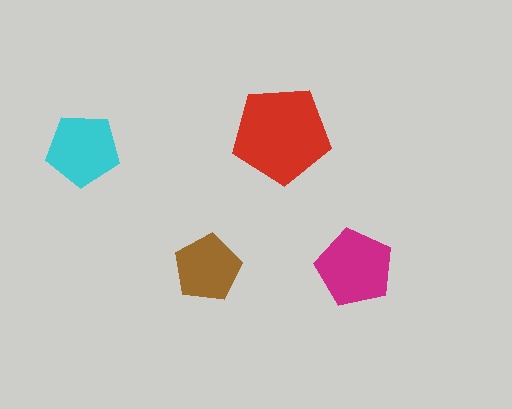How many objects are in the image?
There are 4 objects in the image.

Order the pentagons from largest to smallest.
the red one, the magenta one, the cyan one, the brown one.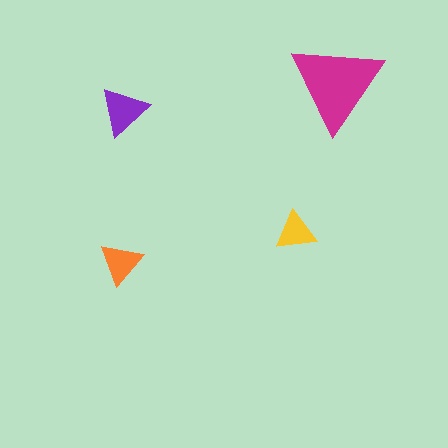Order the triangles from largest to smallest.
the magenta one, the purple one, the orange one, the yellow one.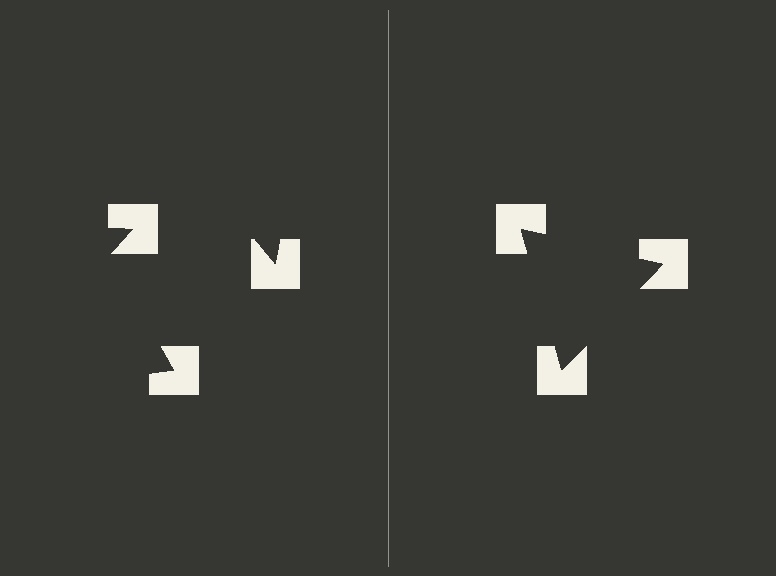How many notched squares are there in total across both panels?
6 — 3 on each side.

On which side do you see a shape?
An illusory triangle appears on the right side. On the left side the wedge cuts are rotated, so no coherent shape forms.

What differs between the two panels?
The notched squares are positioned identically on both sides; only the wedge orientations differ. On the right they align to a triangle; on the left they are misaligned.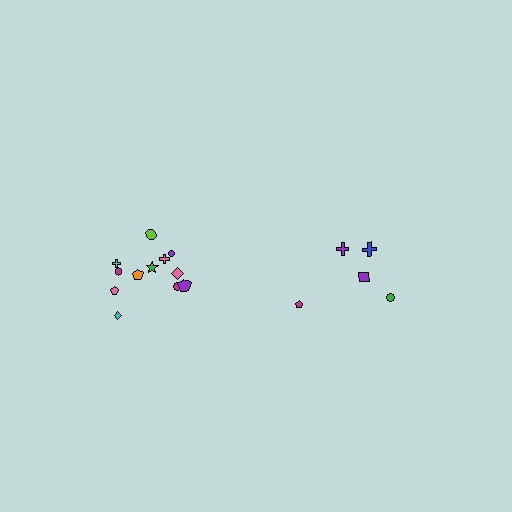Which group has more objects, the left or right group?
The left group.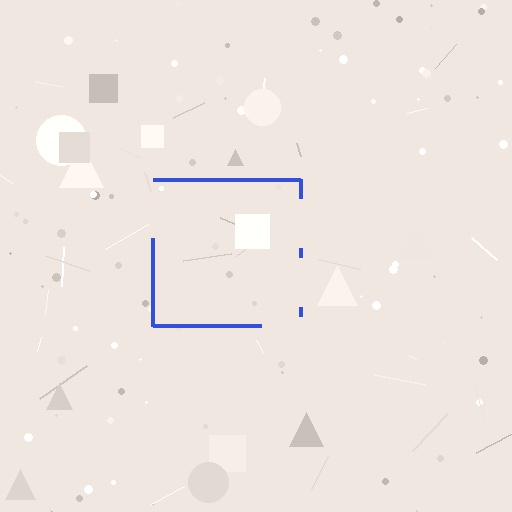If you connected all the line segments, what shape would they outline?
They would outline a square.